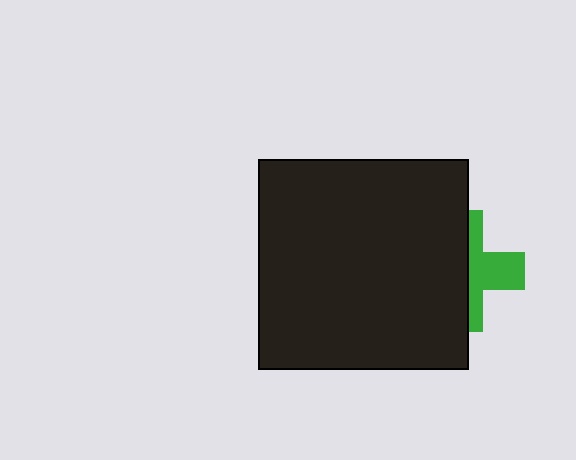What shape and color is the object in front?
The object in front is a black square.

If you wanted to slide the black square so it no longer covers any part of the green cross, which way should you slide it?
Slide it left — that is the most direct way to separate the two shapes.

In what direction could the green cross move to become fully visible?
The green cross could move right. That would shift it out from behind the black square entirely.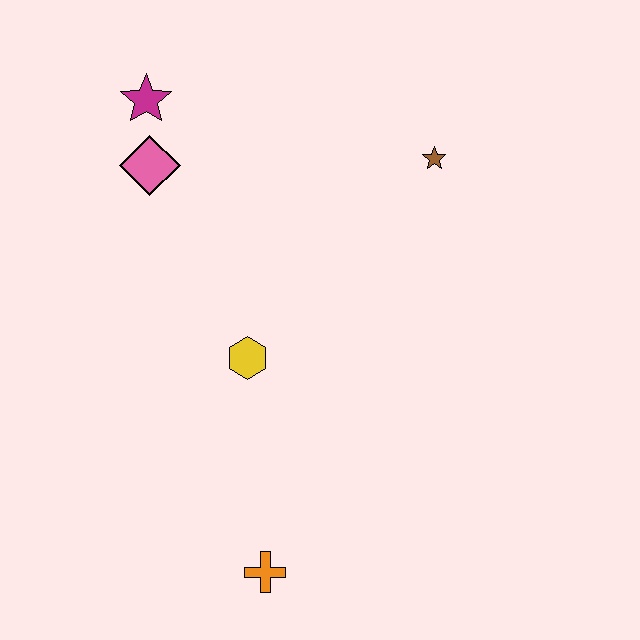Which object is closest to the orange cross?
The yellow hexagon is closest to the orange cross.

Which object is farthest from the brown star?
The orange cross is farthest from the brown star.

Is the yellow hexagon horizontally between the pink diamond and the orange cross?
Yes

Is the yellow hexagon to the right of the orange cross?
No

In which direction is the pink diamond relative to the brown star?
The pink diamond is to the left of the brown star.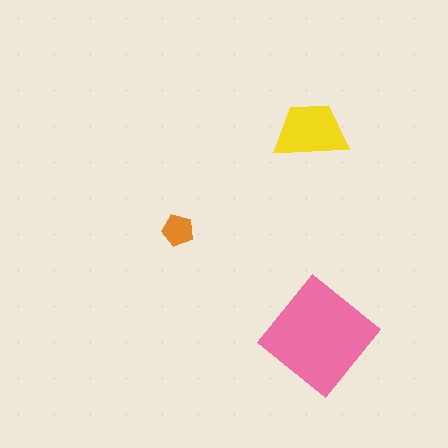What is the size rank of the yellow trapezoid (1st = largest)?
2nd.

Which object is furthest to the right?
The pink diamond is rightmost.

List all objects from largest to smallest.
The pink diamond, the yellow trapezoid, the orange pentagon.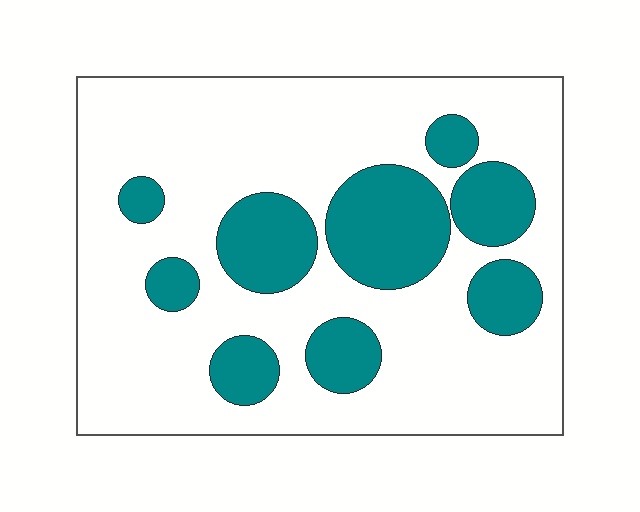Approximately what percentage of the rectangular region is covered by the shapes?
Approximately 25%.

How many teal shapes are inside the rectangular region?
9.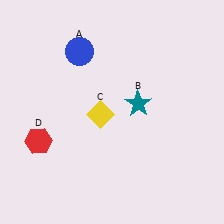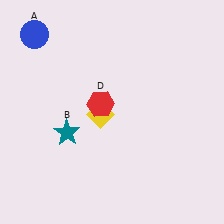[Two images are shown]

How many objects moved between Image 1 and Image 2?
3 objects moved between the two images.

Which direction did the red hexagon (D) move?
The red hexagon (D) moved right.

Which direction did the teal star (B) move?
The teal star (B) moved left.